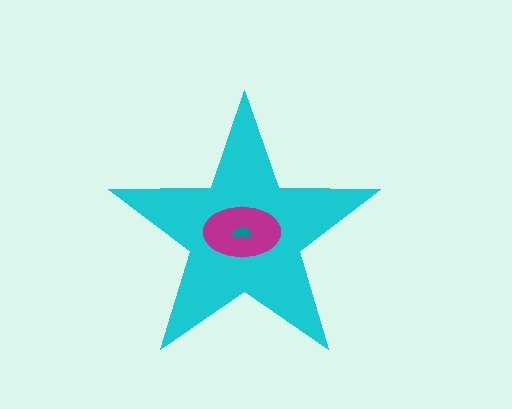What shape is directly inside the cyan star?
The magenta ellipse.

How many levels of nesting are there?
3.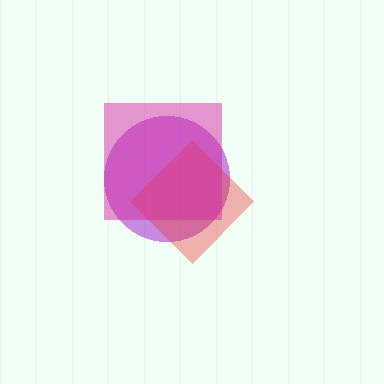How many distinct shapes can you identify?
There are 3 distinct shapes: a purple circle, a red diamond, a magenta square.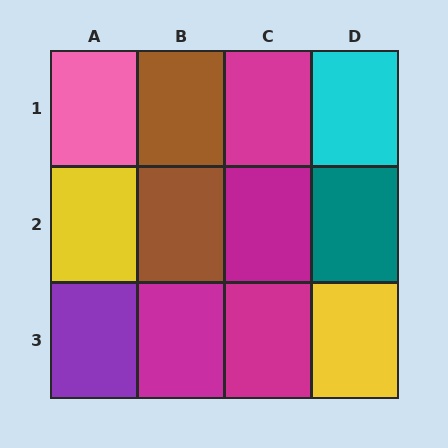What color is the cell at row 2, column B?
Brown.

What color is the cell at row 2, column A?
Yellow.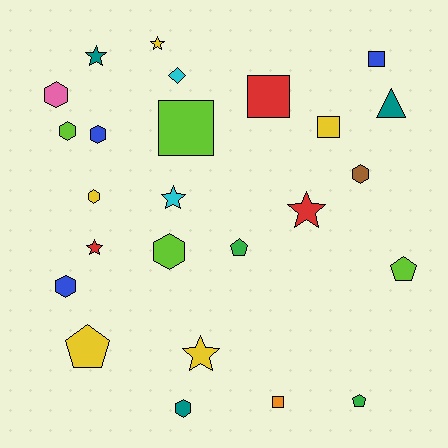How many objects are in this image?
There are 25 objects.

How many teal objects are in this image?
There are 3 teal objects.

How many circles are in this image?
There are no circles.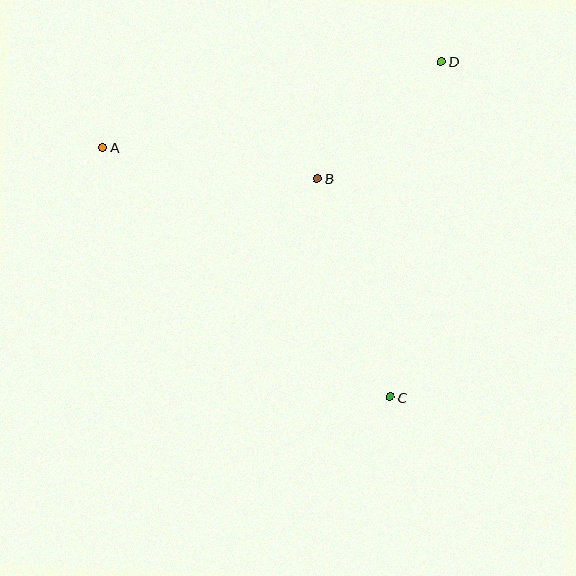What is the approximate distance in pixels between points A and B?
The distance between A and B is approximately 217 pixels.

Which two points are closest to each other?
Points B and D are closest to each other.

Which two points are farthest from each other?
Points A and C are farthest from each other.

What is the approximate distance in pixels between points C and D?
The distance between C and D is approximately 339 pixels.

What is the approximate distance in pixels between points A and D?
The distance between A and D is approximately 349 pixels.